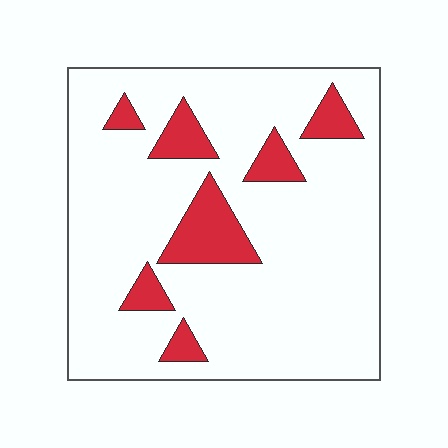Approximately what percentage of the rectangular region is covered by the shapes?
Approximately 15%.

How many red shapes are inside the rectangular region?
7.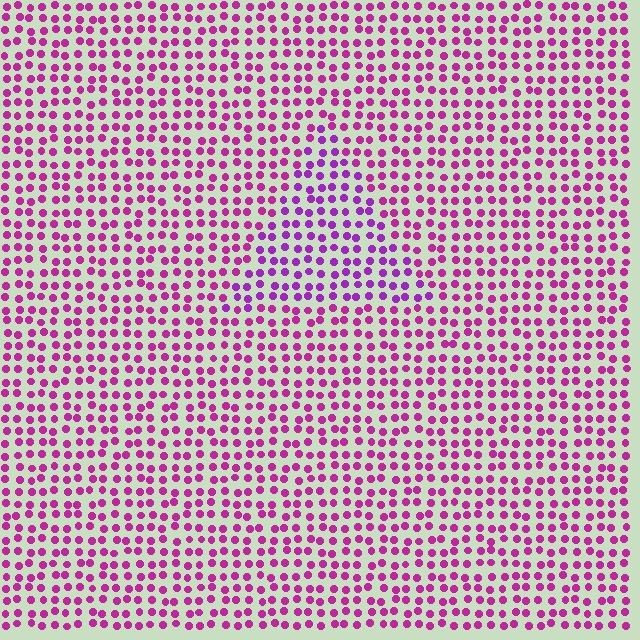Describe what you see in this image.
The image is filled with small magenta elements in a uniform arrangement. A triangle-shaped region is visible where the elements are tinted to a slightly different hue, forming a subtle color boundary.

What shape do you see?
I see a triangle.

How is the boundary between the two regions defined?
The boundary is defined purely by a slight shift in hue (about 25 degrees). Spacing, size, and orientation are identical on both sides.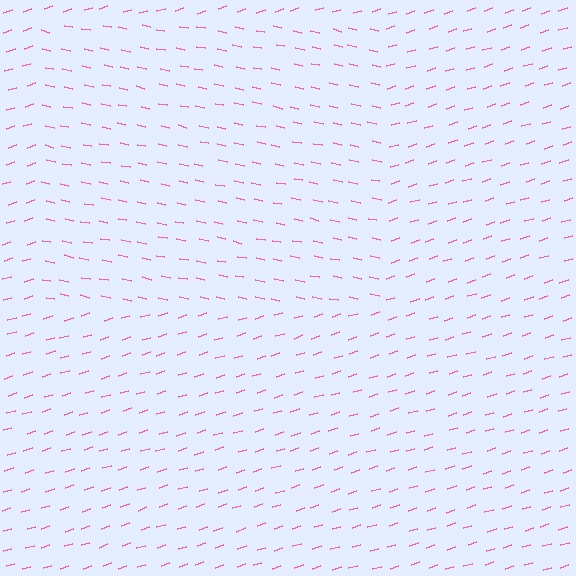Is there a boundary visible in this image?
Yes, there is a texture boundary formed by a change in line orientation.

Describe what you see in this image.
The image is filled with small pink line segments. A rectangle region in the image has lines oriented differently from the surrounding lines, creating a visible texture boundary.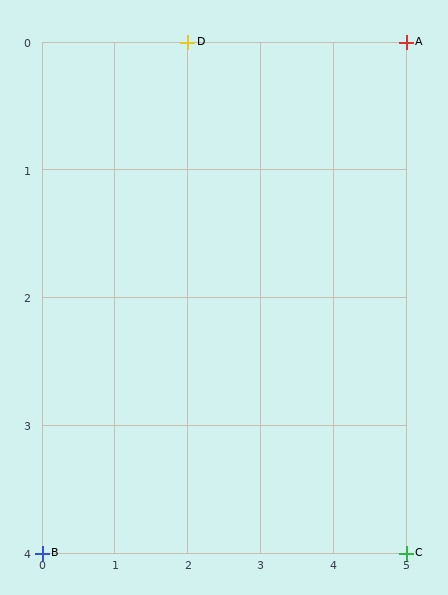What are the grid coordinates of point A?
Point A is at grid coordinates (5, 0).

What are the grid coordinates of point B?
Point B is at grid coordinates (0, 4).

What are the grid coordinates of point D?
Point D is at grid coordinates (2, 0).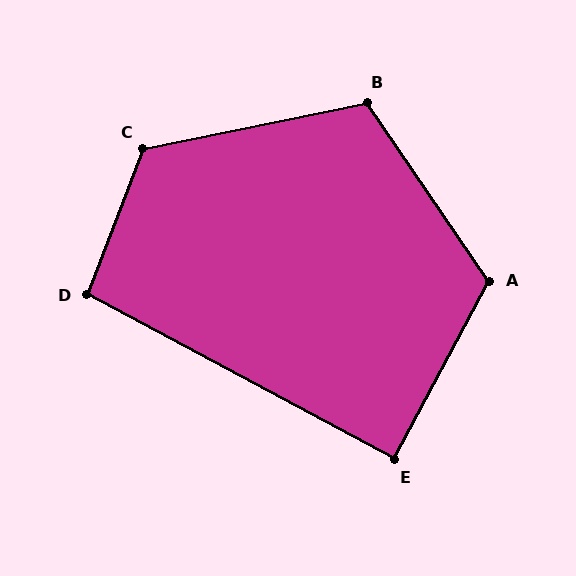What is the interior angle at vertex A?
Approximately 118 degrees (obtuse).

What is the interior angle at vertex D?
Approximately 97 degrees (obtuse).